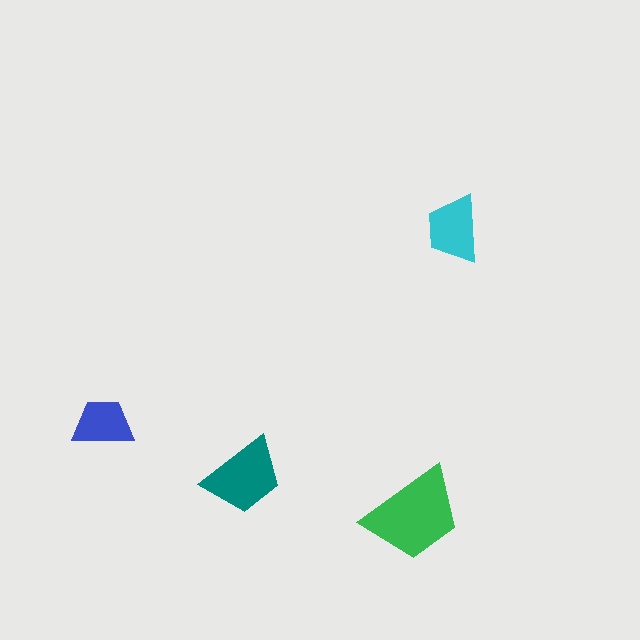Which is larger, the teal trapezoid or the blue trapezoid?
The teal one.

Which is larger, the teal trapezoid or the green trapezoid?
The green one.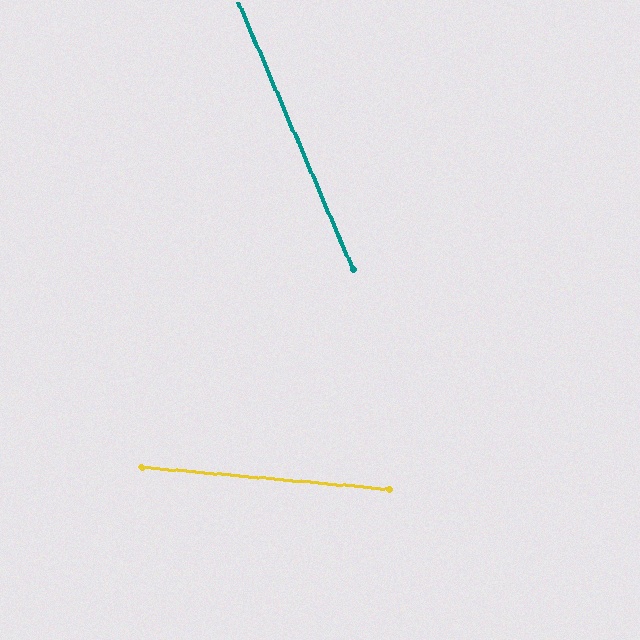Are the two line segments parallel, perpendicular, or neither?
Neither parallel nor perpendicular — they differ by about 62°.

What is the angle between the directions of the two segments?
Approximately 62 degrees.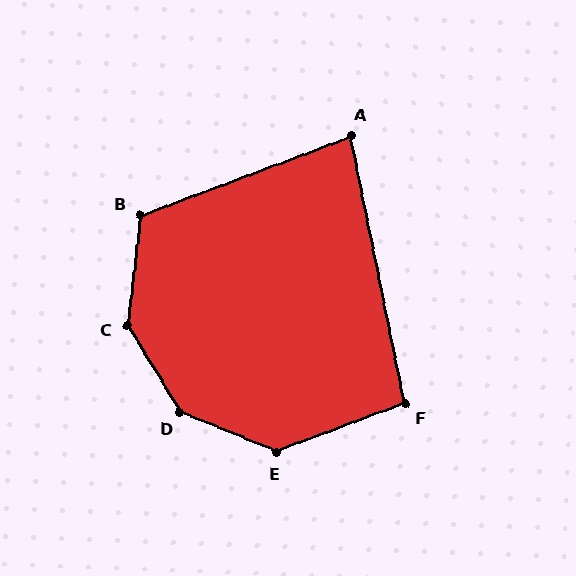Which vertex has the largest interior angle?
D, at approximately 144 degrees.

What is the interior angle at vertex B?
Approximately 117 degrees (obtuse).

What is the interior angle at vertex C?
Approximately 142 degrees (obtuse).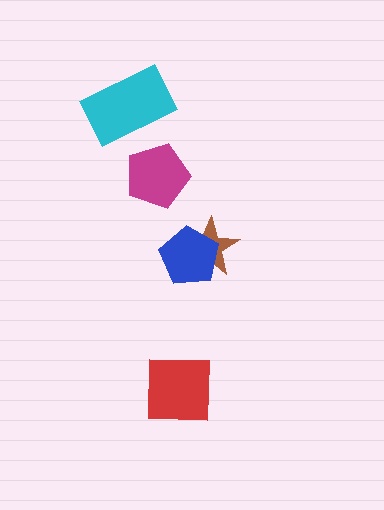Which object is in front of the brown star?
The blue pentagon is in front of the brown star.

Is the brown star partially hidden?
Yes, it is partially covered by another shape.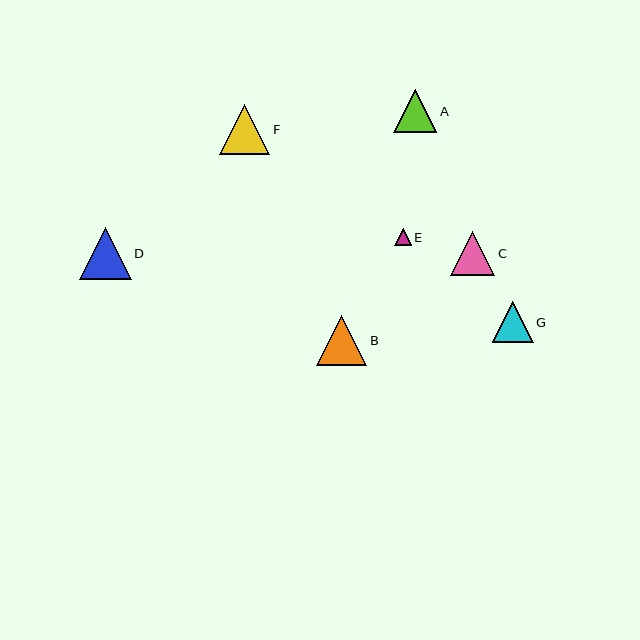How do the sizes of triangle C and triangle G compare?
Triangle C and triangle G are approximately the same size.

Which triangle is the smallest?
Triangle E is the smallest with a size of approximately 16 pixels.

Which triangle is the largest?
Triangle D is the largest with a size of approximately 52 pixels.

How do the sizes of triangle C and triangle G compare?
Triangle C and triangle G are approximately the same size.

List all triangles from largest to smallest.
From largest to smallest: D, F, B, C, A, G, E.